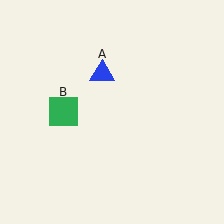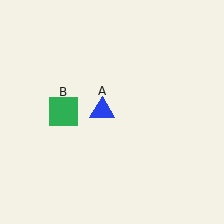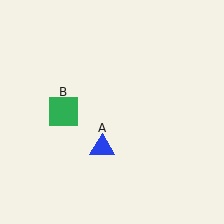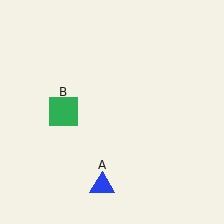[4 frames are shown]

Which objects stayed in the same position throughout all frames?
Green square (object B) remained stationary.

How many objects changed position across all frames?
1 object changed position: blue triangle (object A).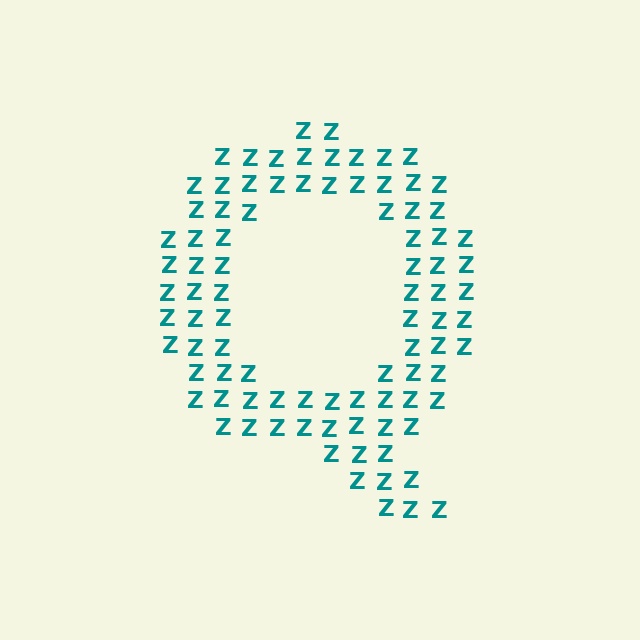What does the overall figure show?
The overall figure shows the letter Q.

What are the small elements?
The small elements are letter Z's.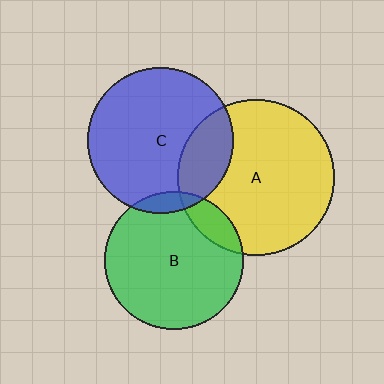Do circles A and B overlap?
Yes.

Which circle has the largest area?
Circle A (yellow).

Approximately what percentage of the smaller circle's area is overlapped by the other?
Approximately 15%.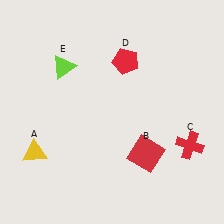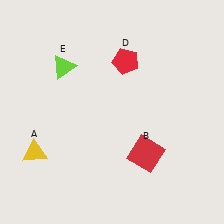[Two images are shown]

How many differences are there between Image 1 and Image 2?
There is 1 difference between the two images.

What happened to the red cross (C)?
The red cross (C) was removed in Image 2. It was in the bottom-right area of Image 1.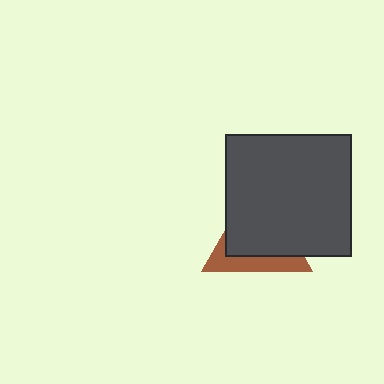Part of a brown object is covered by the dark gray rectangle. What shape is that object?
It is a triangle.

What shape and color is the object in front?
The object in front is a dark gray rectangle.